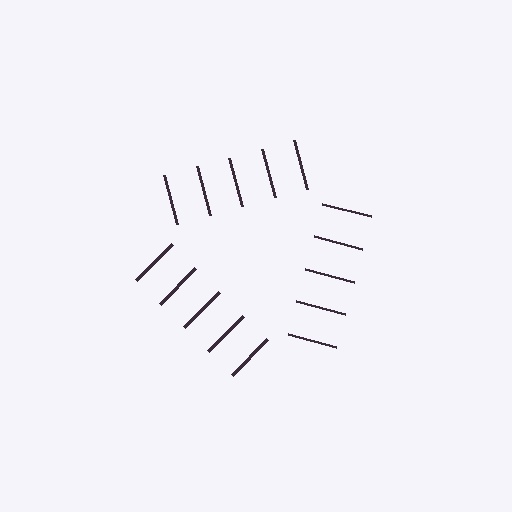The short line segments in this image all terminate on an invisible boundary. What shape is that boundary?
An illusory triangle — the line segments terminate on its edges but no continuous stroke is drawn.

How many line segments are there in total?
15 — 5 along each of the 3 edges.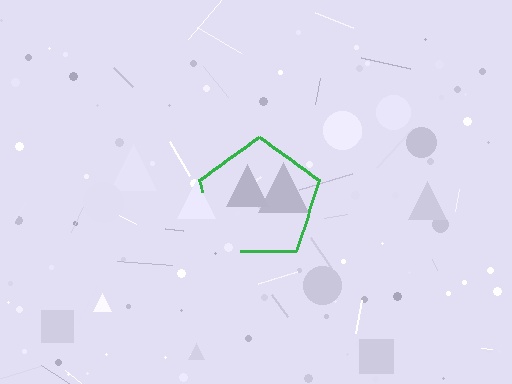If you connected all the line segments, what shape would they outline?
They would outline a pentagon.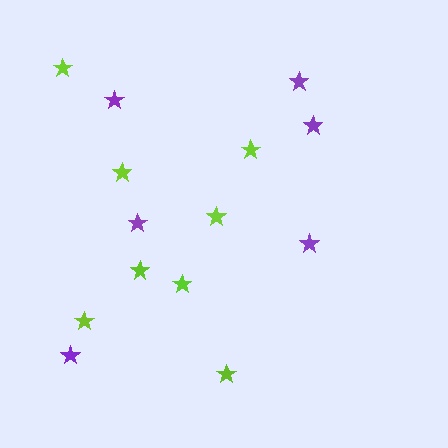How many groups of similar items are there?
There are 2 groups: one group of lime stars (8) and one group of purple stars (6).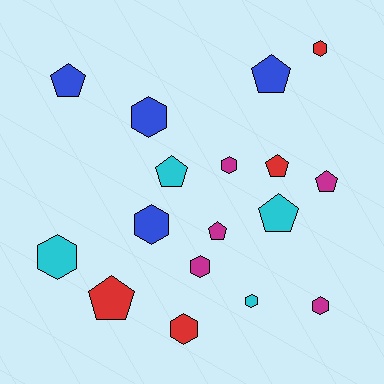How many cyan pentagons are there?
There are 2 cyan pentagons.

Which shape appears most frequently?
Hexagon, with 9 objects.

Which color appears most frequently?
Magenta, with 5 objects.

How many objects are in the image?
There are 17 objects.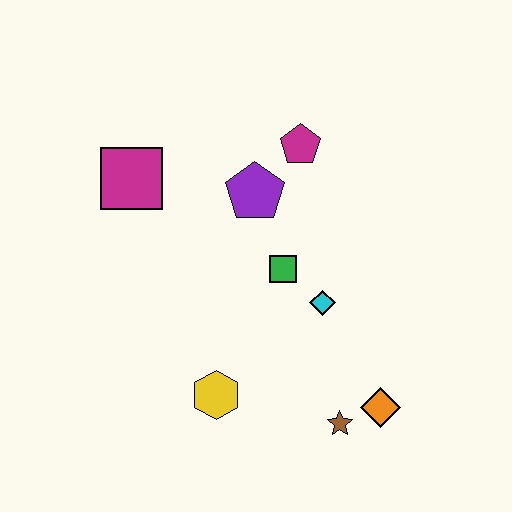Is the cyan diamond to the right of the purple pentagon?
Yes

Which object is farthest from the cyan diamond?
The magenta square is farthest from the cyan diamond.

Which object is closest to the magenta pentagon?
The purple pentagon is closest to the magenta pentagon.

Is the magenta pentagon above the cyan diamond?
Yes